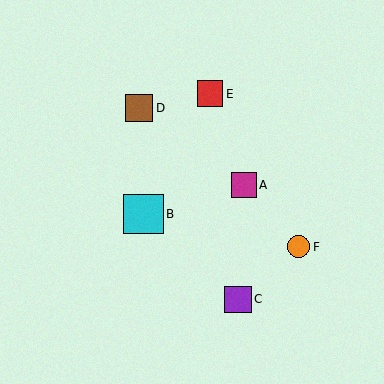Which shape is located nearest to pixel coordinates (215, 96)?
The red square (labeled E) at (210, 94) is nearest to that location.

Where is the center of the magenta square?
The center of the magenta square is at (244, 185).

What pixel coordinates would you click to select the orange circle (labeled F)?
Click at (299, 247) to select the orange circle F.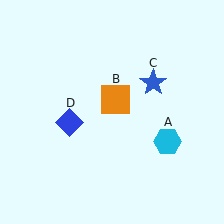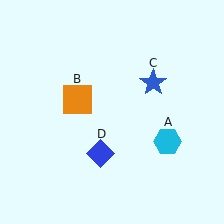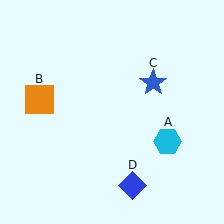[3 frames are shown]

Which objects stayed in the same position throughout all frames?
Cyan hexagon (object A) and blue star (object C) remained stationary.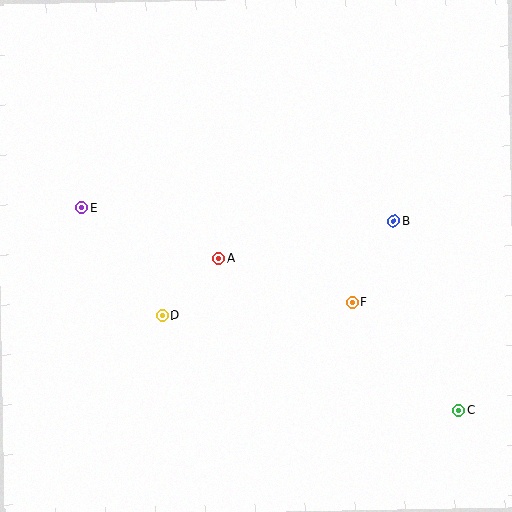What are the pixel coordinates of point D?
Point D is at (162, 316).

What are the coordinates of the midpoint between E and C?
The midpoint between E and C is at (270, 309).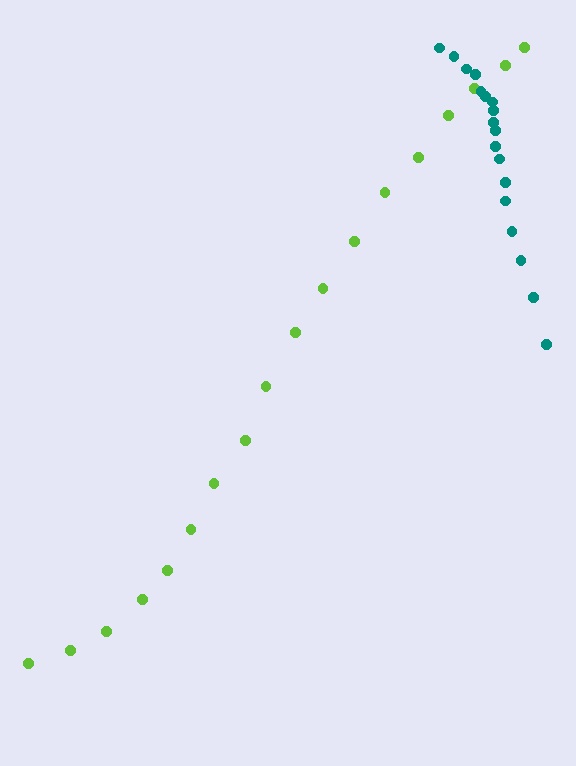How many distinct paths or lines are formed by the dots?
There are 2 distinct paths.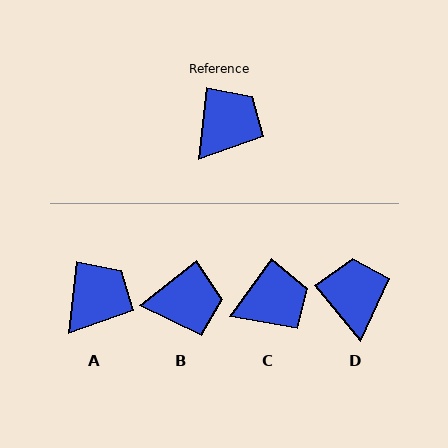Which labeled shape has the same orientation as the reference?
A.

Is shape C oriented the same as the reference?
No, it is off by about 29 degrees.